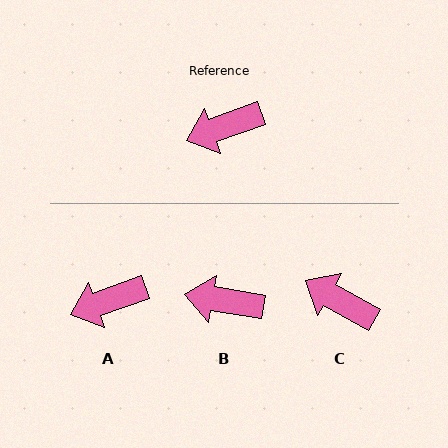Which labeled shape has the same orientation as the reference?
A.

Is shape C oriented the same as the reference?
No, it is off by about 50 degrees.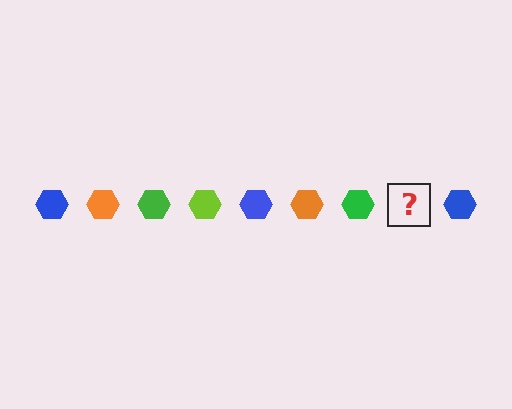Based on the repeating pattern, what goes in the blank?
The blank should be a lime hexagon.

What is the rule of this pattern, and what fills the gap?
The rule is that the pattern cycles through blue, orange, green, lime hexagons. The gap should be filled with a lime hexagon.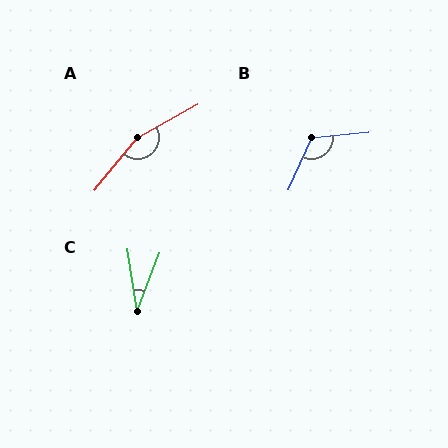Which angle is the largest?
A, at approximately 158 degrees.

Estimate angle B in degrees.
Approximately 120 degrees.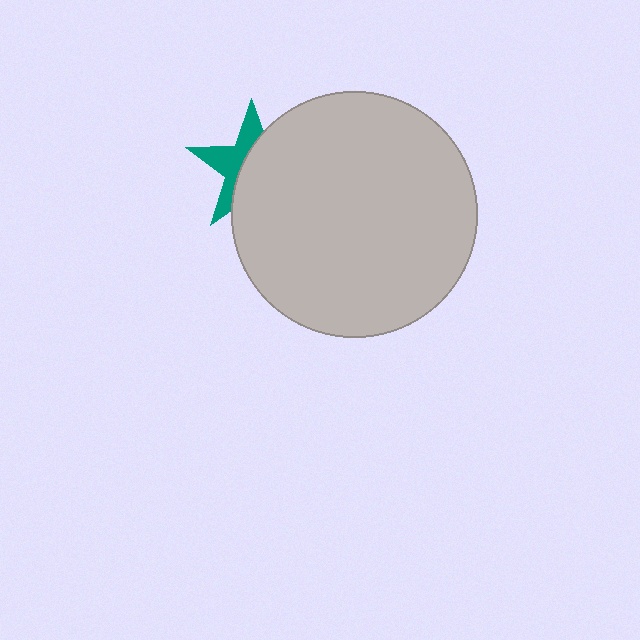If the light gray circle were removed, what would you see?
You would see the complete teal star.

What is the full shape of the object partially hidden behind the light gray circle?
The partially hidden object is a teal star.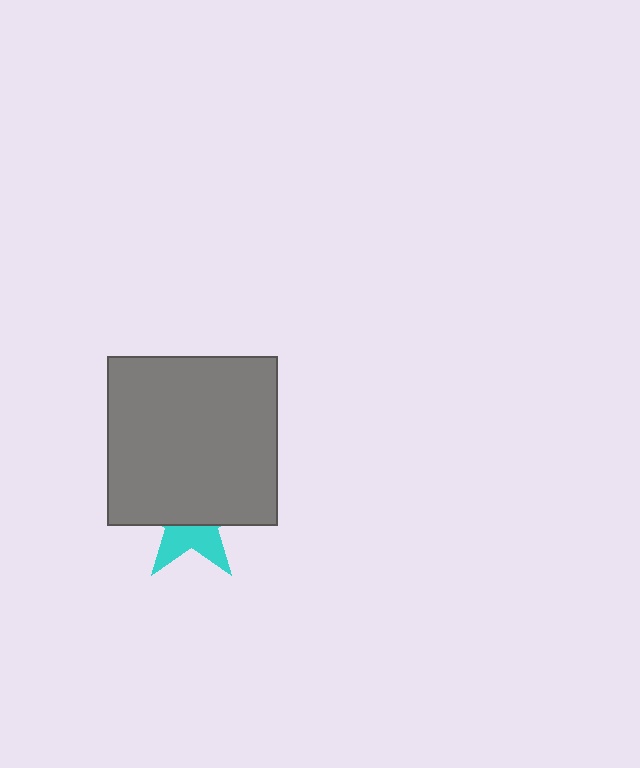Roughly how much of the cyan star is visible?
A small part of it is visible (roughly 40%).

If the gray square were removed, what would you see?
You would see the complete cyan star.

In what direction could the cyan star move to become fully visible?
The cyan star could move down. That would shift it out from behind the gray square entirely.